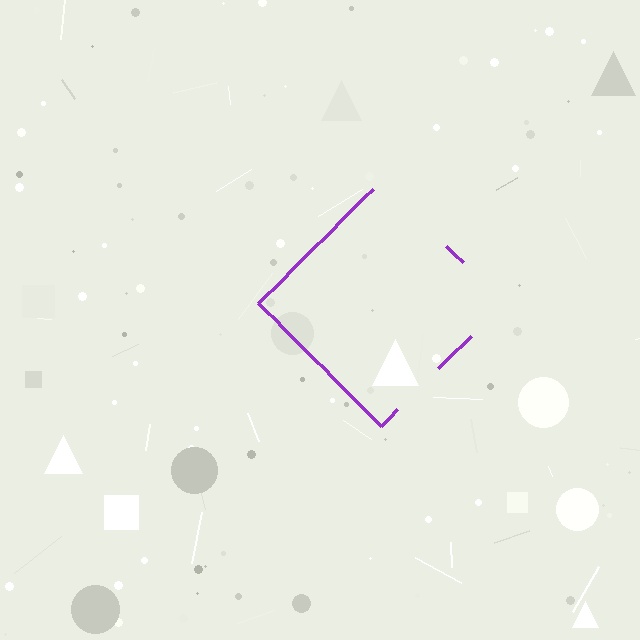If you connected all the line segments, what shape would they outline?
They would outline a diamond.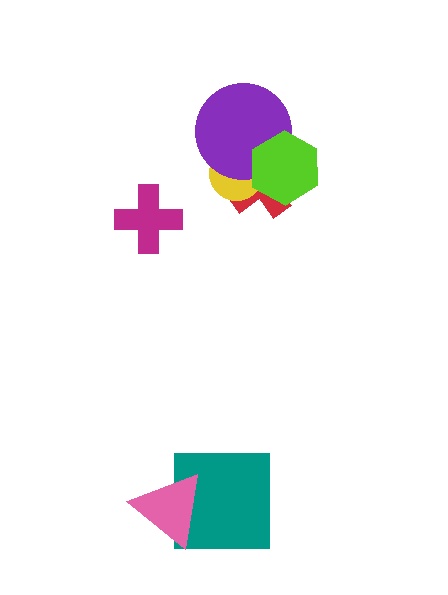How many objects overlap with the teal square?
1 object overlaps with the teal square.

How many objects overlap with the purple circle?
3 objects overlap with the purple circle.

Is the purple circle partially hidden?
Yes, it is partially covered by another shape.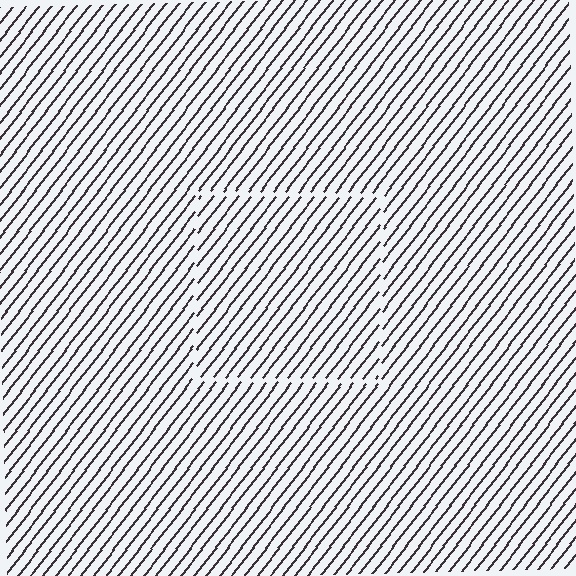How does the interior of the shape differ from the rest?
The interior of the shape contains the same grating, shifted by half a period — the contour is defined by the phase discontinuity where line-ends from the inner and outer gratings abut.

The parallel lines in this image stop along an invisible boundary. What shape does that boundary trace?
An illusory square. The interior of the shape contains the same grating, shifted by half a period — the contour is defined by the phase discontinuity where line-ends from the inner and outer gratings abut.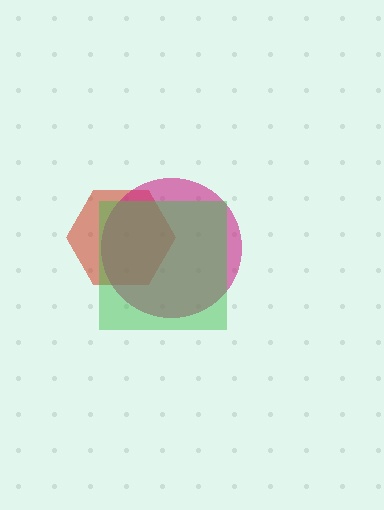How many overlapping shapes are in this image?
There are 3 overlapping shapes in the image.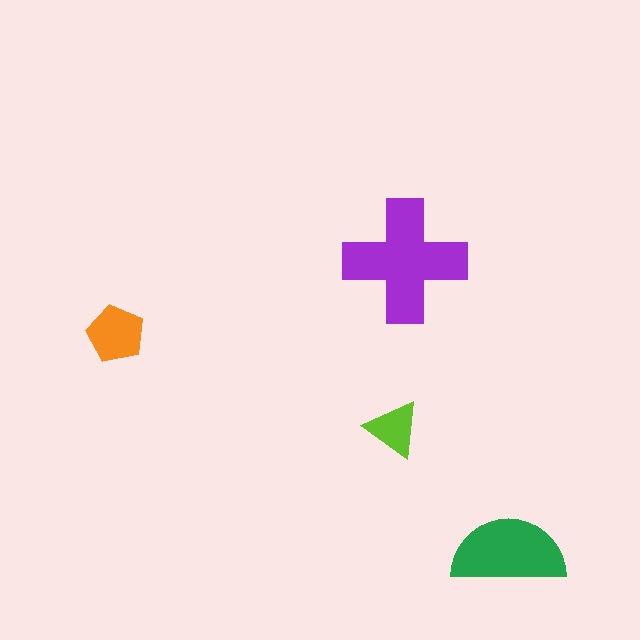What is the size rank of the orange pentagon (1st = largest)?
3rd.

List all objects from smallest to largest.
The lime triangle, the orange pentagon, the green semicircle, the purple cross.